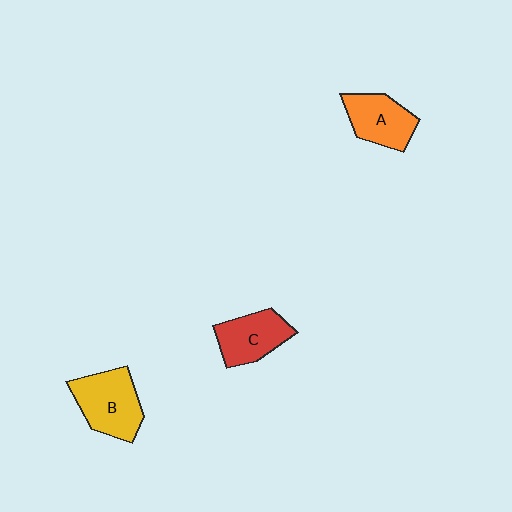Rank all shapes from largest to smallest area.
From largest to smallest: B (yellow), C (red), A (orange).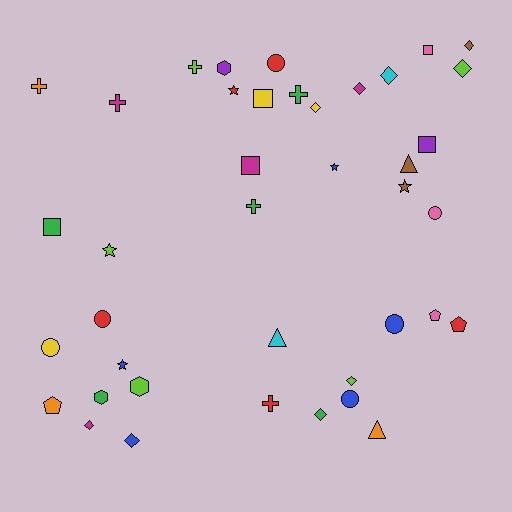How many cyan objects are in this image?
There are 2 cyan objects.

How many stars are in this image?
There are 5 stars.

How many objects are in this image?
There are 40 objects.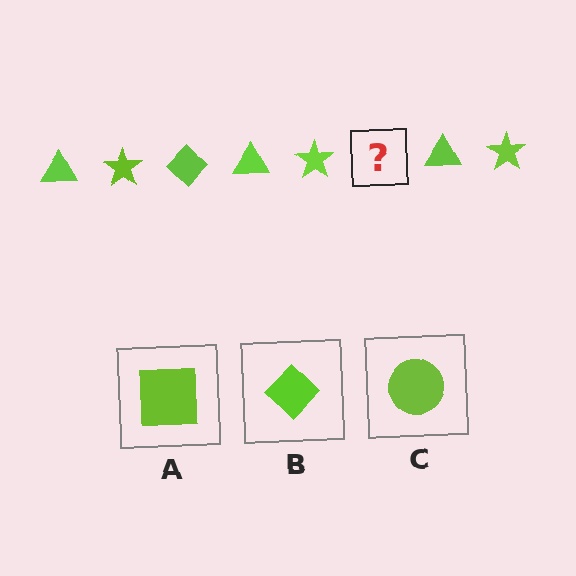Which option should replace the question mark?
Option B.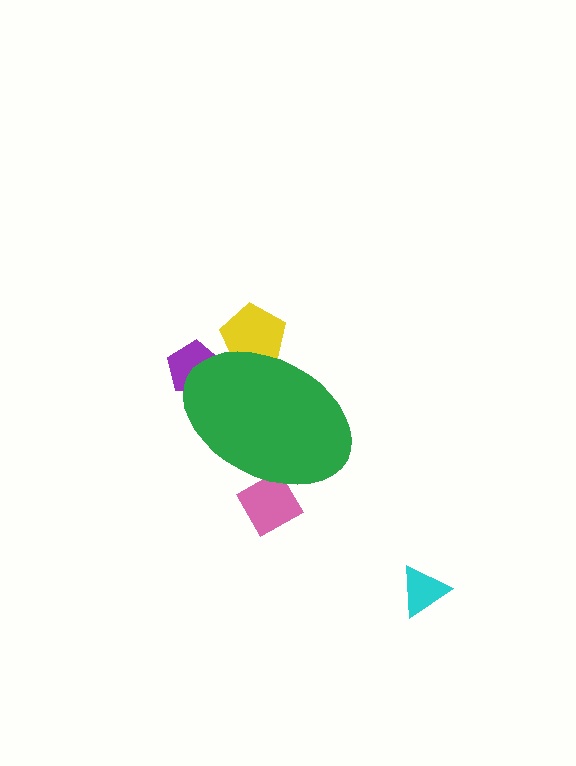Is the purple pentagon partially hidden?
Yes, the purple pentagon is partially hidden behind the green ellipse.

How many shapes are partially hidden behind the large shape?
3 shapes are partially hidden.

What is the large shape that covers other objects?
A green ellipse.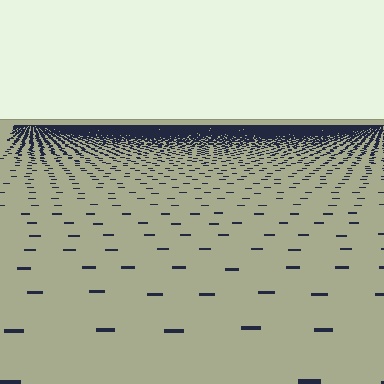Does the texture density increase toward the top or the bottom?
Density increases toward the top.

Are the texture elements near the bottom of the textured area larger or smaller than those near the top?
Larger. Near the bottom, elements are closer to the viewer and appear at a bigger on-screen size.